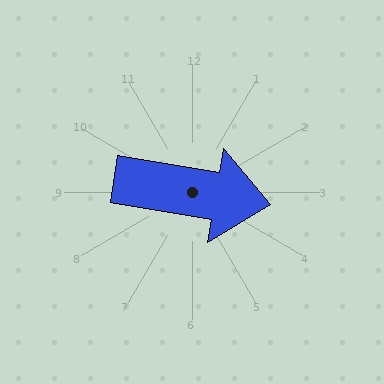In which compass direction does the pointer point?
East.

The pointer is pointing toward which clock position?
Roughly 3 o'clock.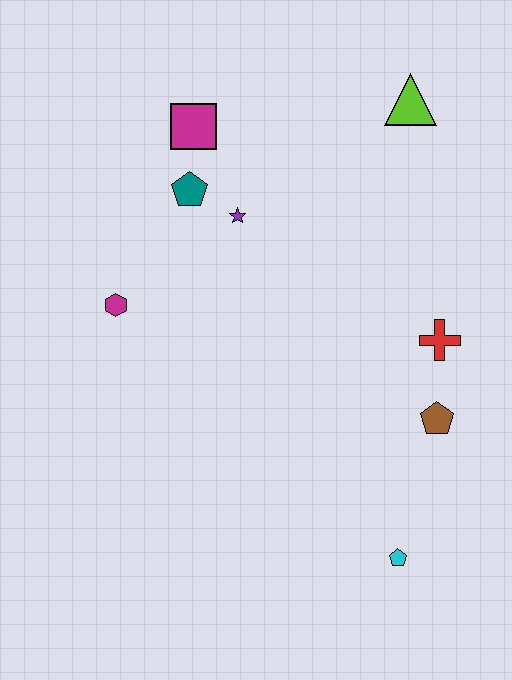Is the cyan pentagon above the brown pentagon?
No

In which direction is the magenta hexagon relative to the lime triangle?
The magenta hexagon is to the left of the lime triangle.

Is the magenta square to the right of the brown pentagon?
No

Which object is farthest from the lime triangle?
The cyan pentagon is farthest from the lime triangle.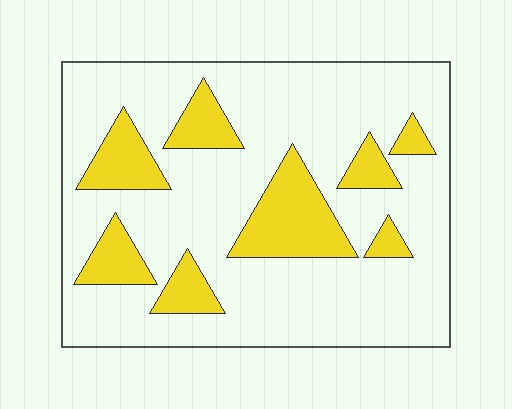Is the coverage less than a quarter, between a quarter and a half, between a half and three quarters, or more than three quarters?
Less than a quarter.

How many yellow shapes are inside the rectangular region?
8.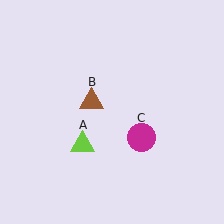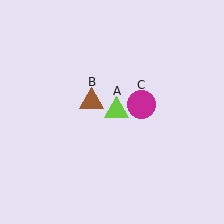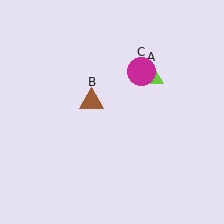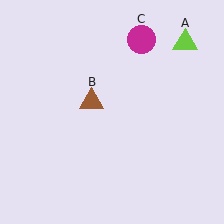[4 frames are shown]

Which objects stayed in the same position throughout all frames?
Brown triangle (object B) remained stationary.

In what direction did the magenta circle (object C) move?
The magenta circle (object C) moved up.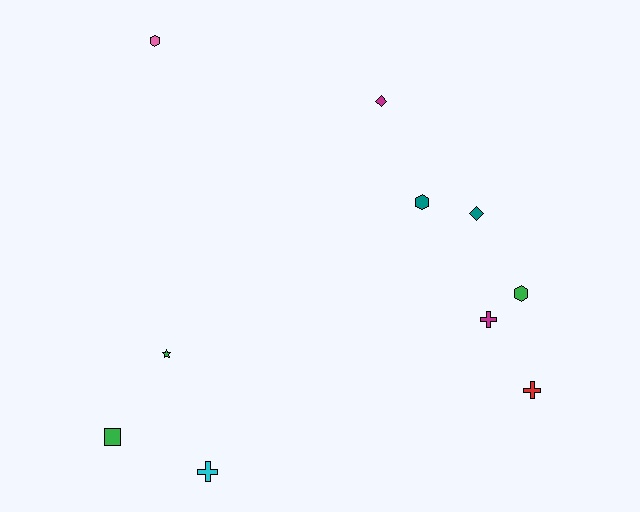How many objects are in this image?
There are 10 objects.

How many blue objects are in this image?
There are no blue objects.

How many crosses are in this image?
There are 3 crosses.